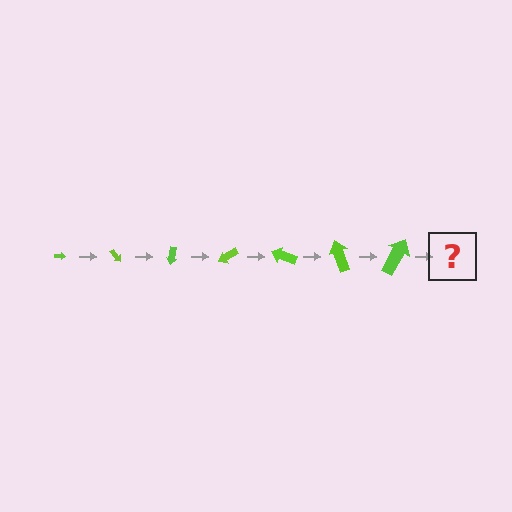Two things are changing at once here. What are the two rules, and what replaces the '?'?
The two rules are that the arrow grows larger each step and it rotates 50 degrees each step. The '?' should be an arrow, larger than the previous one and rotated 350 degrees from the start.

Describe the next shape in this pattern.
It should be an arrow, larger than the previous one and rotated 350 degrees from the start.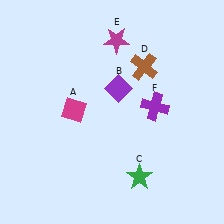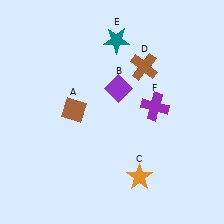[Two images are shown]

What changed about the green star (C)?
In Image 1, C is green. In Image 2, it changed to orange.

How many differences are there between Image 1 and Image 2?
There are 3 differences between the two images.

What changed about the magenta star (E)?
In Image 1, E is magenta. In Image 2, it changed to teal.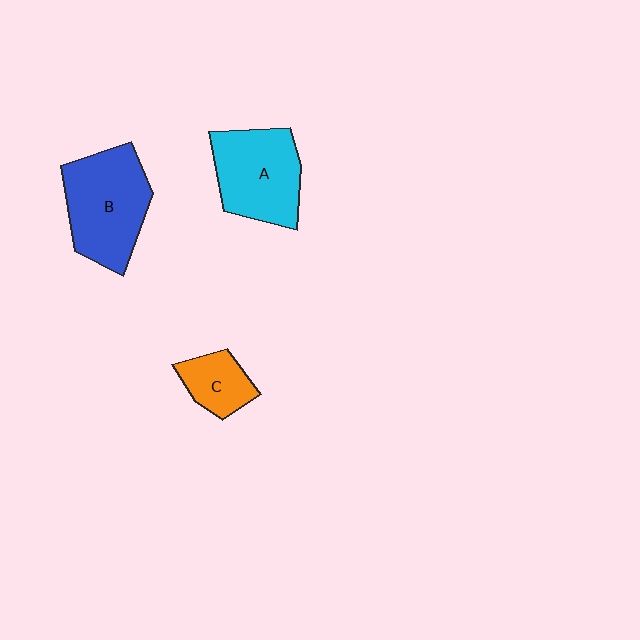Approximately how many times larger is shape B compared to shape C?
Approximately 2.3 times.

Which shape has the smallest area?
Shape C (orange).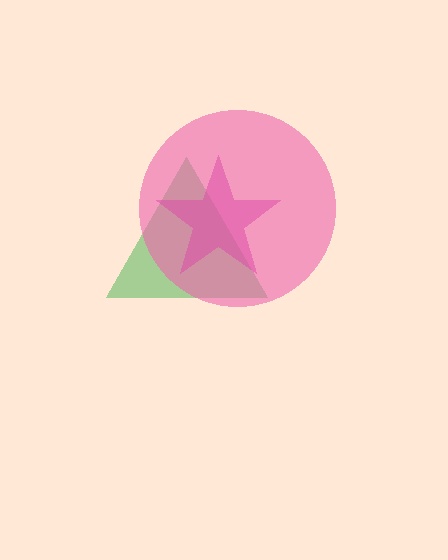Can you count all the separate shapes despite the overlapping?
Yes, there are 3 separate shapes.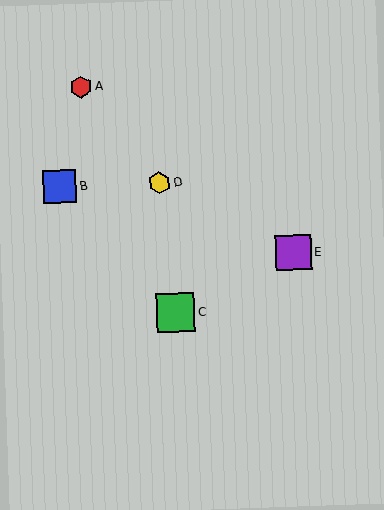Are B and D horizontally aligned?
Yes, both are at y≈186.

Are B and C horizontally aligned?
No, B is at y≈186 and C is at y≈313.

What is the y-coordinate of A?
Object A is at y≈87.